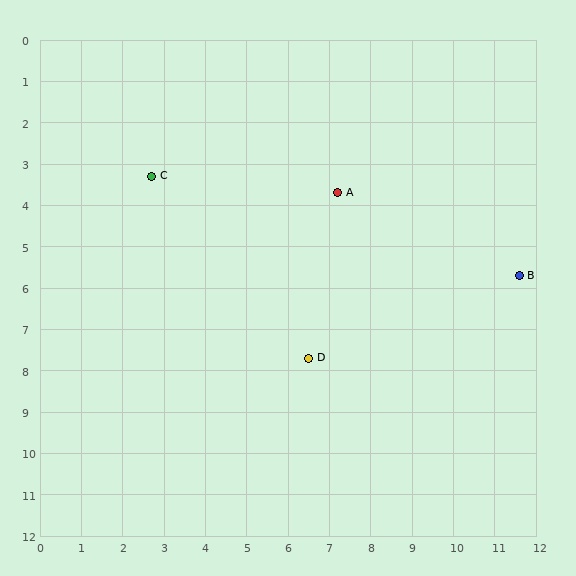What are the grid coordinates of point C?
Point C is at approximately (2.7, 3.3).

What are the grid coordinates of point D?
Point D is at approximately (6.5, 7.7).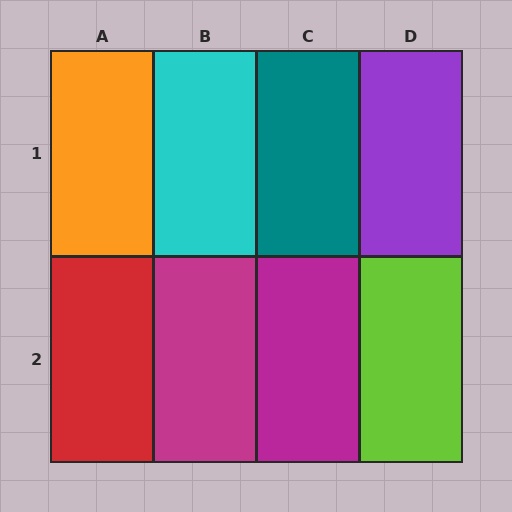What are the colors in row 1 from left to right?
Orange, cyan, teal, purple.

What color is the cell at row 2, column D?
Lime.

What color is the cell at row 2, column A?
Red.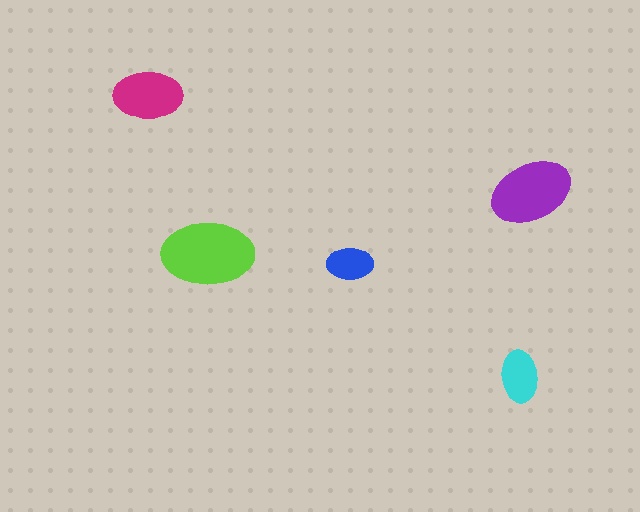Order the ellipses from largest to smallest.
the lime one, the purple one, the magenta one, the cyan one, the blue one.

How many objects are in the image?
There are 5 objects in the image.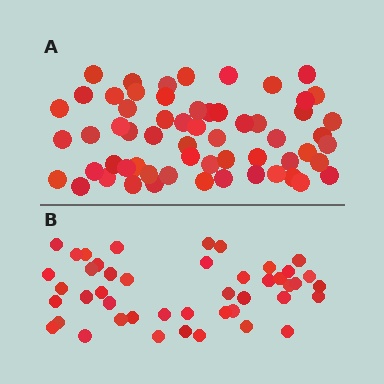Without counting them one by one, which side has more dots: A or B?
Region A (the top region) has more dots.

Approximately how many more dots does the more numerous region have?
Region A has approximately 15 more dots than region B.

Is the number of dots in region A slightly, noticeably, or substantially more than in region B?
Region A has noticeably more, but not dramatically so. The ratio is roughly 1.3 to 1.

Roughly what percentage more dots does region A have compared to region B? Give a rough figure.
About 35% more.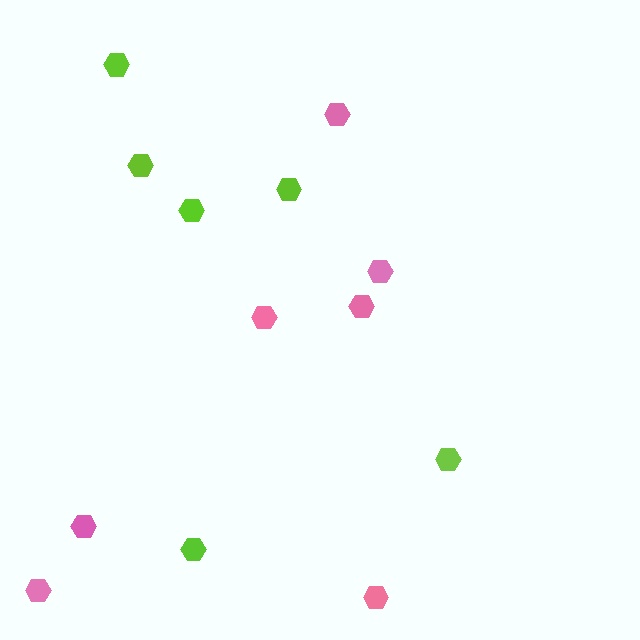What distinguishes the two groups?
There are 2 groups: one group of pink hexagons (7) and one group of lime hexagons (6).